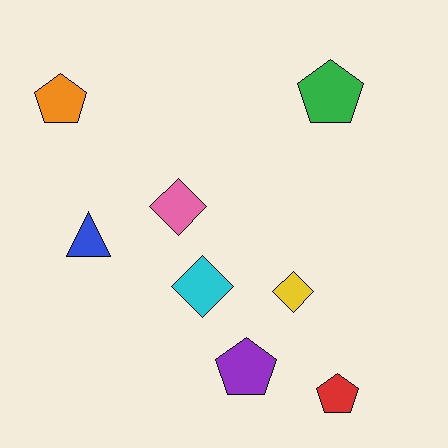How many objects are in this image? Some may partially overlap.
There are 8 objects.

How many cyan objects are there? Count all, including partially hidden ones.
There is 1 cyan object.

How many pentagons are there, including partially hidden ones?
There are 4 pentagons.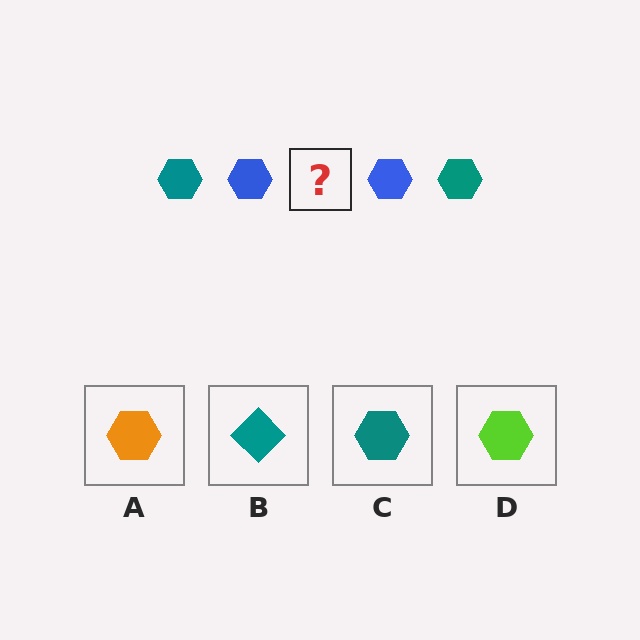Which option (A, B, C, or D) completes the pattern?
C.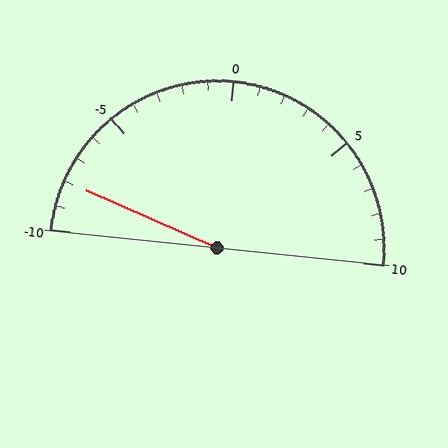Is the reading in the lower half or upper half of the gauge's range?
The reading is in the lower half of the range (-10 to 10).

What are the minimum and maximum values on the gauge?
The gauge ranges from -10 to 10.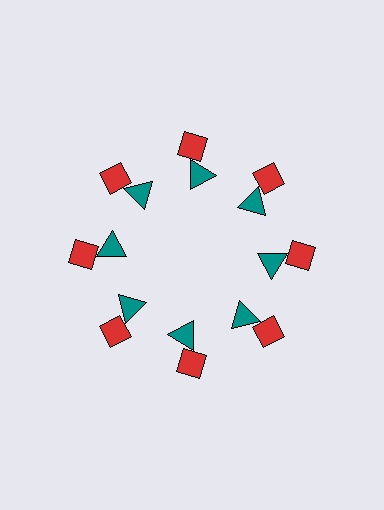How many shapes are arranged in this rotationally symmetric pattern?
There are 16 shapes, arranged in 8 groups of 2.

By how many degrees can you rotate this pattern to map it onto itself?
The pattern maps onto itself every 45 degrees of rotation.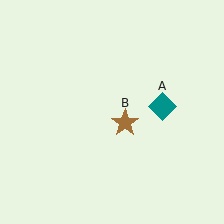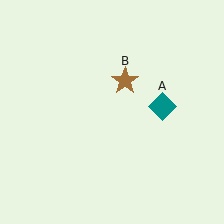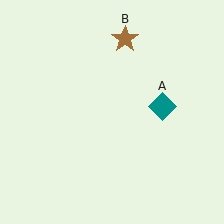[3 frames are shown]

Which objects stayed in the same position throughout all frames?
Teal diamond (object A) remained stationary.